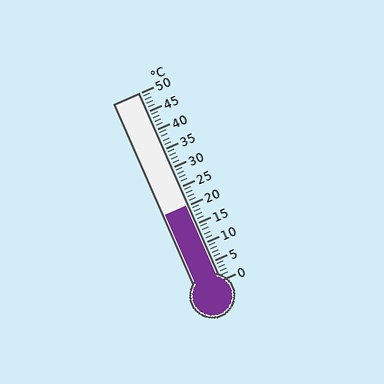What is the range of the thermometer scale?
The thermometer scale ranges from 0°C to 50°C.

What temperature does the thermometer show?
The thermometer shows approximately 20°C.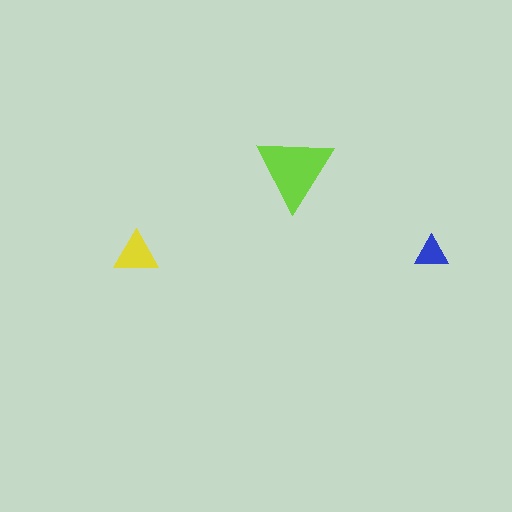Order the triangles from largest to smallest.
the lime one, the yellow one, the blue one.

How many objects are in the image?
There are 3 objects in the image.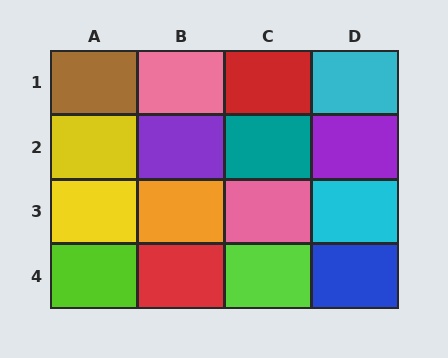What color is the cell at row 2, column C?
Teal.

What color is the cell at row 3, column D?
Cyan.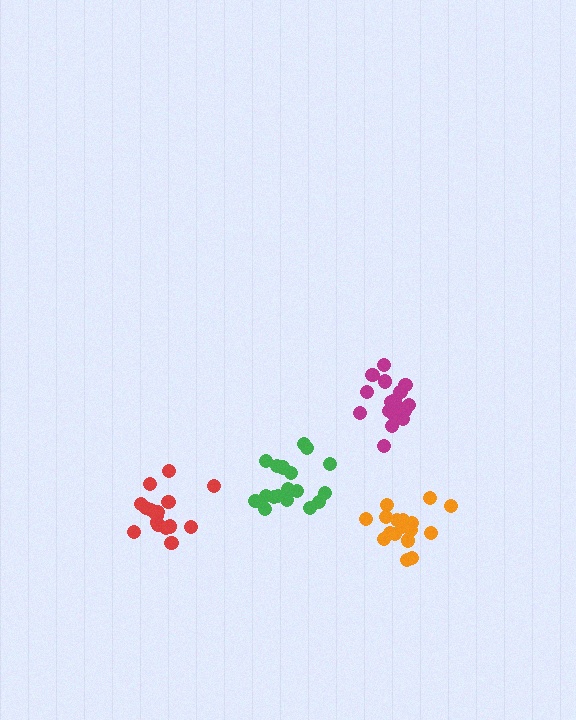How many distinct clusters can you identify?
There are 4 distinct clusters.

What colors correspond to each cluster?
The clusters are colored: red, magenta, orange, green.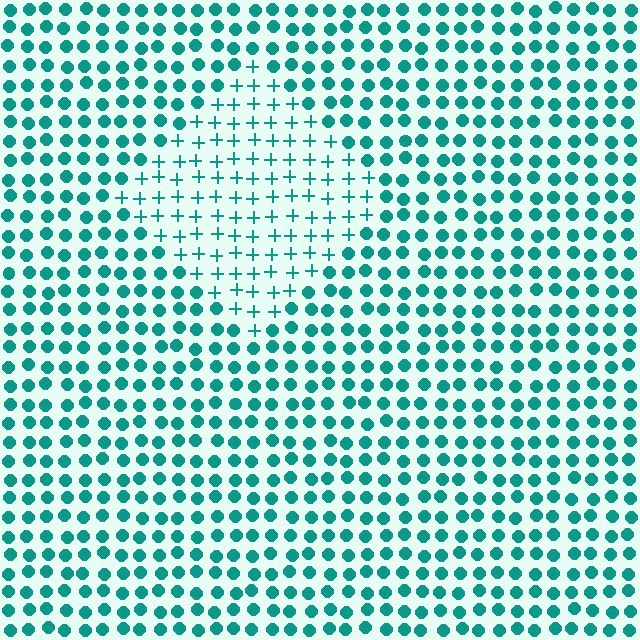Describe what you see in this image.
The image is filled with small teal elements arranged in a uniform grid. A diamond-shaped region contains plus signs, while the surrounding area contains circles. The boundary is defined purely by the change in element shape.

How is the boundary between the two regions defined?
The boundary is defined by a change in element shape: plus signs inside vs. circles outside. All elements share the same color and spacing.